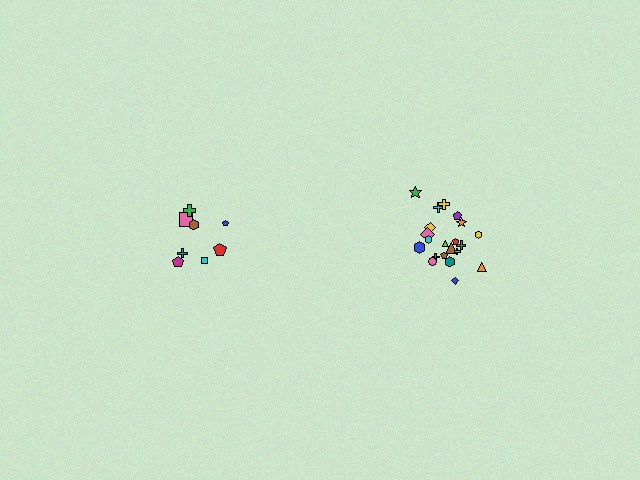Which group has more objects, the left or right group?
The right group.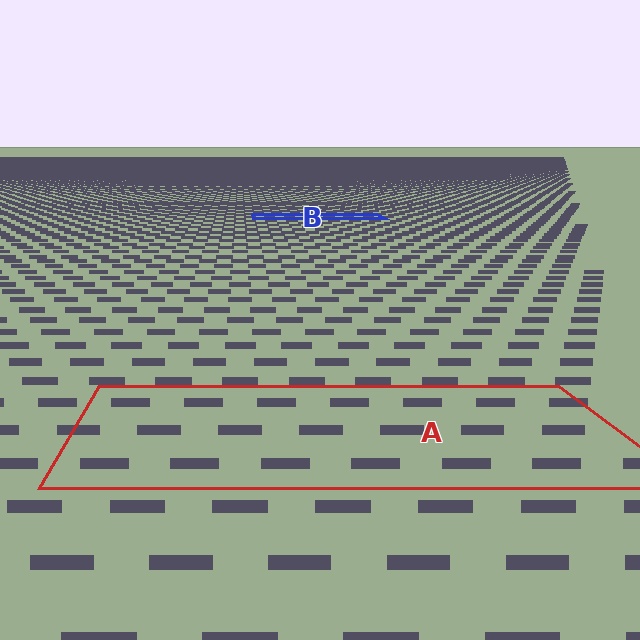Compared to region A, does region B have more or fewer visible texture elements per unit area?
Region B has more texture elements per unit area — they are packed more densely because it is farther away.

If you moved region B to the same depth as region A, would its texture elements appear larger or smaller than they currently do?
They would appear larger. At a closer depth, the same texture elements are projected at a bigger on-screen size.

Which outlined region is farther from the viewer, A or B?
Region B is farther from the viewer — the texture elements inside it appear smaller and more densely packed.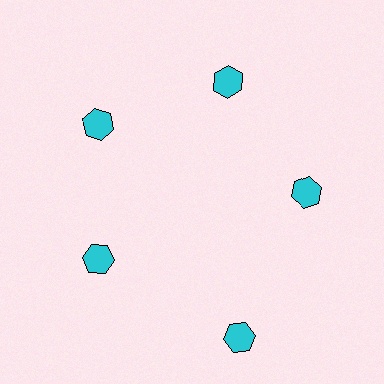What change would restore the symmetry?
The symmetry would be restored by moving it inward, back onto the ring so that all 5 hexagons sit at equal angles and equal distance from the center.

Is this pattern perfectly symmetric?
No. The 5 cyan hexagons are arranged in a ring, but one element near the 5 o'clock position is pushed outward from the center, breaking the 5-fold rotational symmetry.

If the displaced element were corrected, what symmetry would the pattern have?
It would have 5-fold rotational symmetry — the pattern would map onto itself every 72 degrees.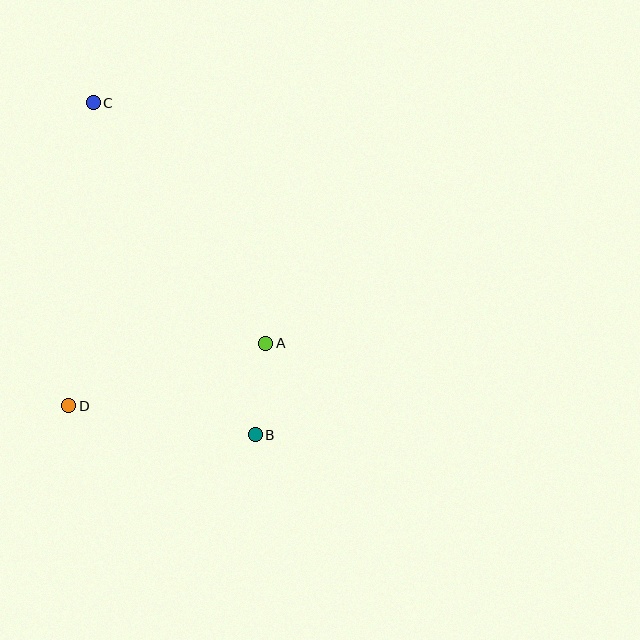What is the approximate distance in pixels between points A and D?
The distance between A and D is approximately 207 pixels.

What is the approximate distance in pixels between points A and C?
The distance between A and C is approximately 296 pixels.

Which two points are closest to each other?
Points A and B are closest to each other.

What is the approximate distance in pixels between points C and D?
The distance between C and D is approximately 304 pixels.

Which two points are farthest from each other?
Points B and C are farthest from each other.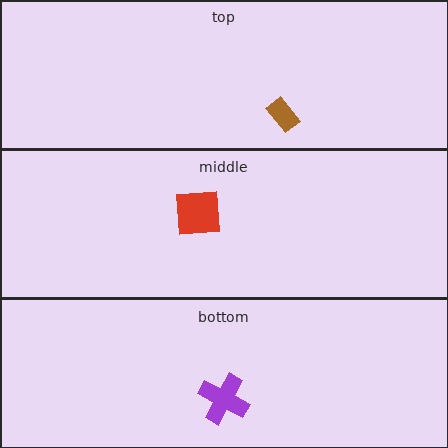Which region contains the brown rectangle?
The top region.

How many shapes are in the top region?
1.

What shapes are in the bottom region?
The purple cross.